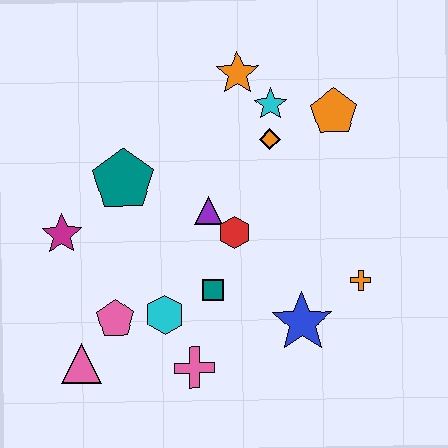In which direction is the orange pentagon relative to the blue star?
The orange pentagon is above the blue star.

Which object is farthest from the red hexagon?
The pink triangle is farthest from the red hexagon.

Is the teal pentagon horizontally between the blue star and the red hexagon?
No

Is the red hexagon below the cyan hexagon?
No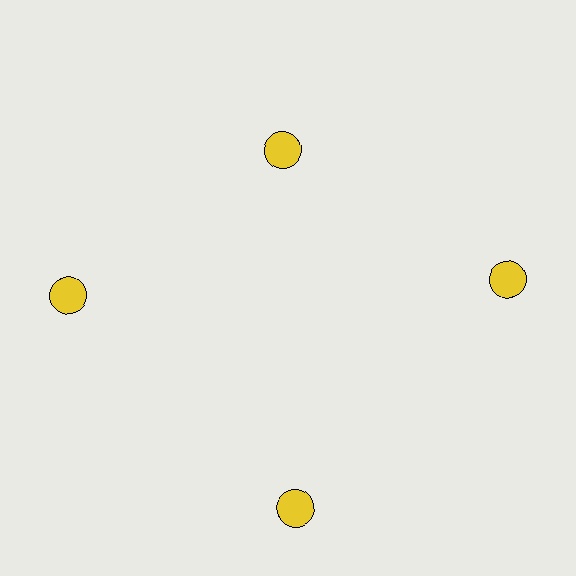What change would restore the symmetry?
The symmetry would be restored by moving it outward, back onto the ring so that all 4 circles sit at equal angles and equal distance from the center.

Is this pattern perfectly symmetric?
No. The 4 yellow circles are arranged in a ring, but one element near the 12 o'clock position is pulled inward toward the center, breaking the 4-fold rotational symmetry.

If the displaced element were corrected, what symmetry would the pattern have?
It would have 4-fold rotational symmetry — the pattern would map onto itself every 90 degrees.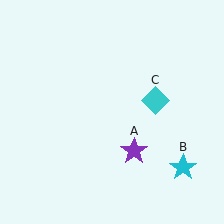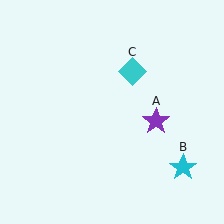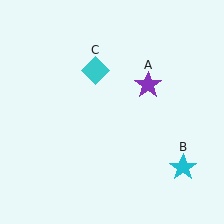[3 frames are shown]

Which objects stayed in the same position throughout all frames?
Cyan star (object B) remained stationary.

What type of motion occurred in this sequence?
The purple star (object A), cyan diamond (object C) rotated counterclockwise around the center of the scene.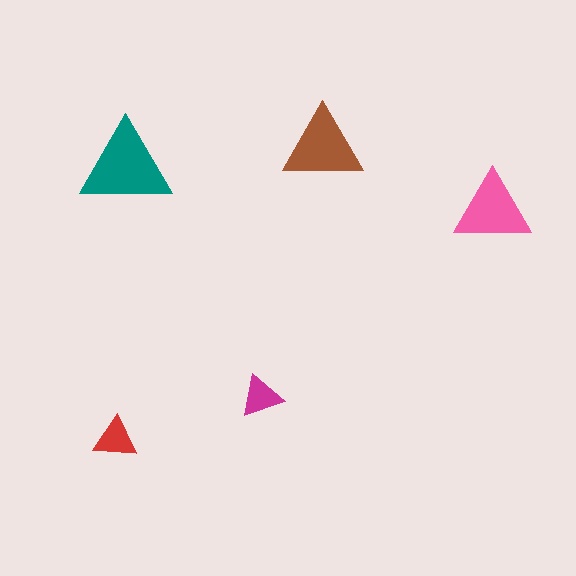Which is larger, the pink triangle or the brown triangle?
The brown one.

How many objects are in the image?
There are 5 objects in the image.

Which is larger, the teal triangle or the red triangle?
The teal one.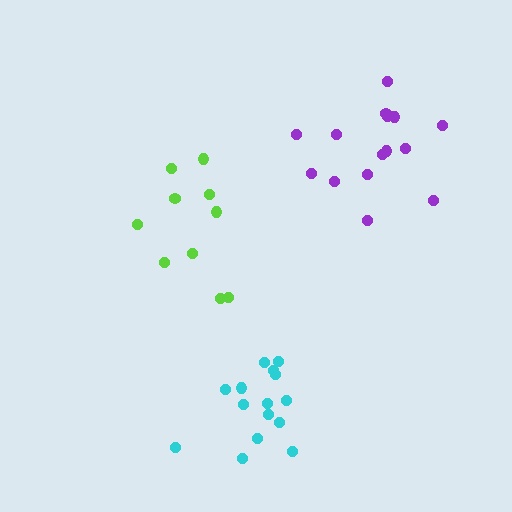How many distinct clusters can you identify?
There are 3 distinct clusters.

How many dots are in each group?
Group 1: 10 dots, Group 2: 15 dots, Group 3: 15 dots (40 total).